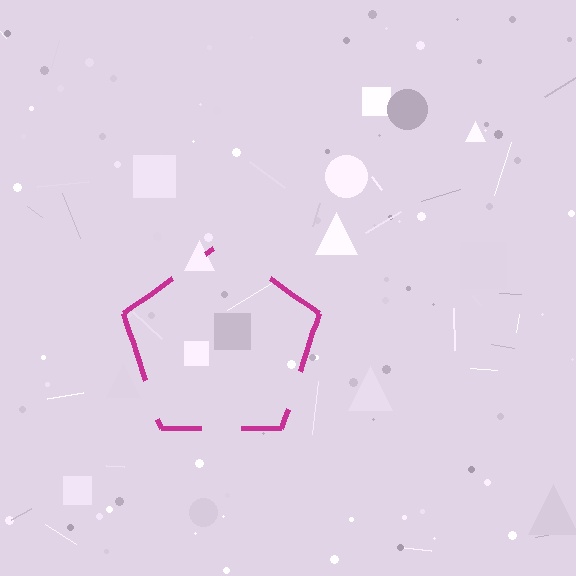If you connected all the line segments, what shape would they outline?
They would outline a pentagon.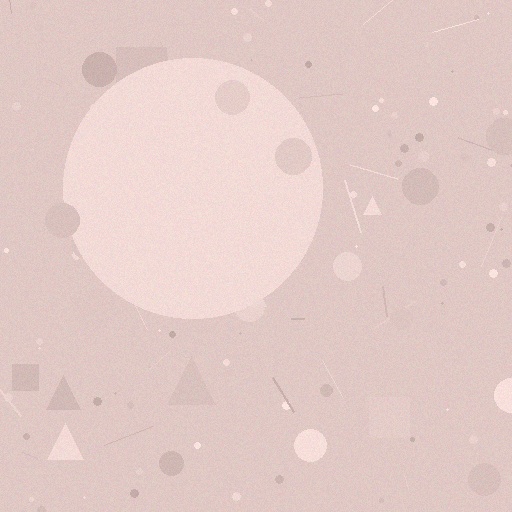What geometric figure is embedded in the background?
A circle is embedded in the background.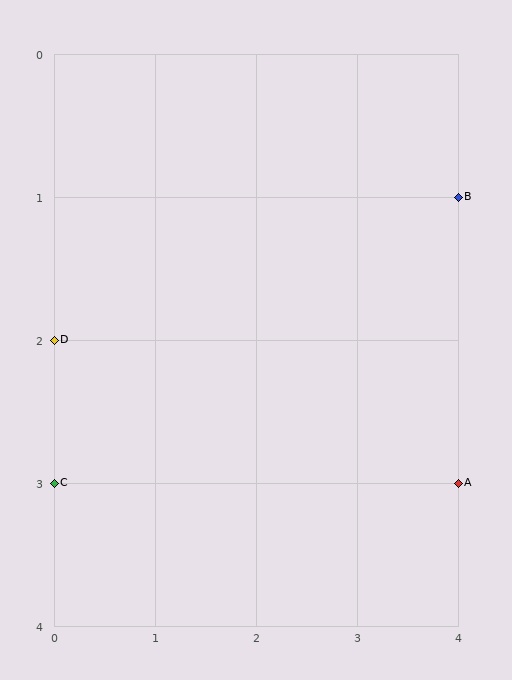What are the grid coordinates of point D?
Point D is at grid coordinates (0, 2).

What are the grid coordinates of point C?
Point C is at grid coordinates (0, 3).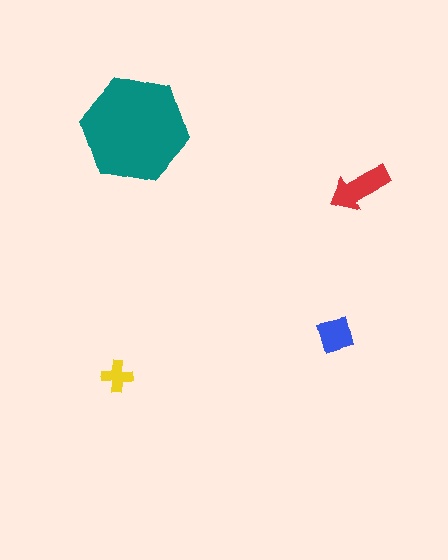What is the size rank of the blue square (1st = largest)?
3rd.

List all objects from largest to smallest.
The teal hexagon, the red arrow, the blue square, the yellow cross.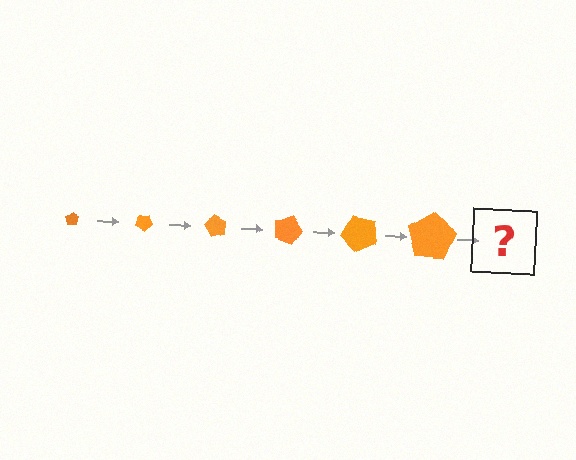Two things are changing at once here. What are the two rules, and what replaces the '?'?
The two rules are that the pentagon grows larger each step and it rotates 30 degrees each step. The '?' should be a pentagon, larger than the previous one and rotated 180 degrees from the start.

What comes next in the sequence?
The next element should be a pentagon, larger than the previous one and rotated 180 degrees from the start.